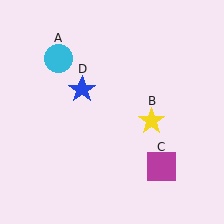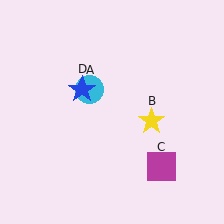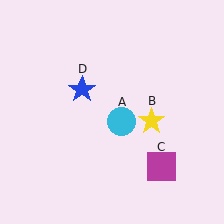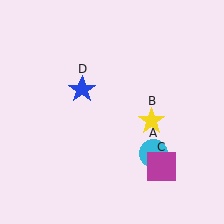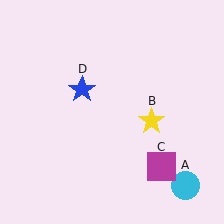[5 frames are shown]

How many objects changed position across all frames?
1 object changed position: cyan circle (object A).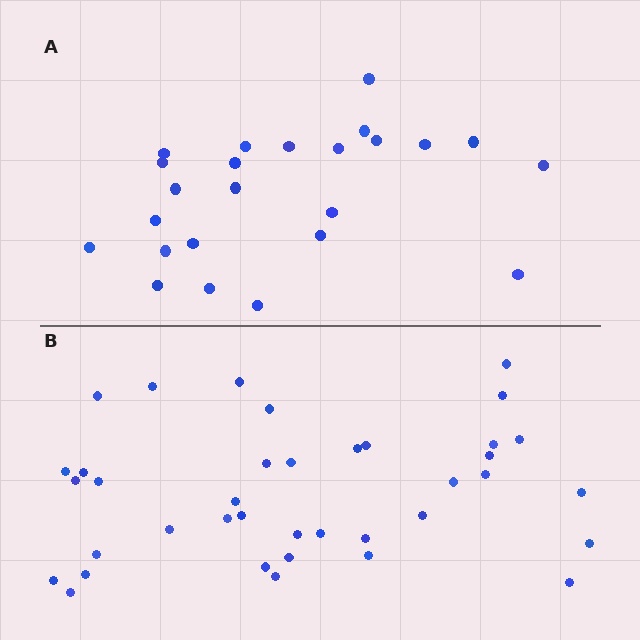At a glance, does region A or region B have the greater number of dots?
Region B (the bottom region) has more dots.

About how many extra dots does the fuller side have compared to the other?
Region B has approximately 15 more dots than region A.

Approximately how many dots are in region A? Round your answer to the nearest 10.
About 20 dots. (The exact count is 24, which rounds to 20.)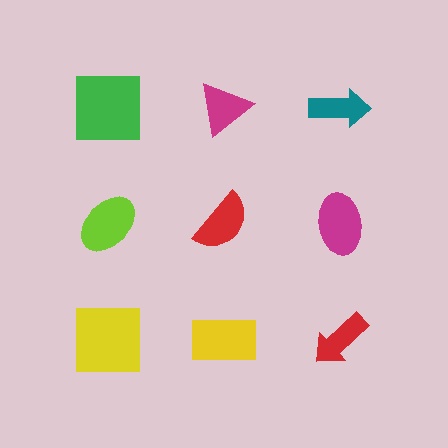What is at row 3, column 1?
A yellow square.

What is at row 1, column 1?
A green square.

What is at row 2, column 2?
A red semicircle.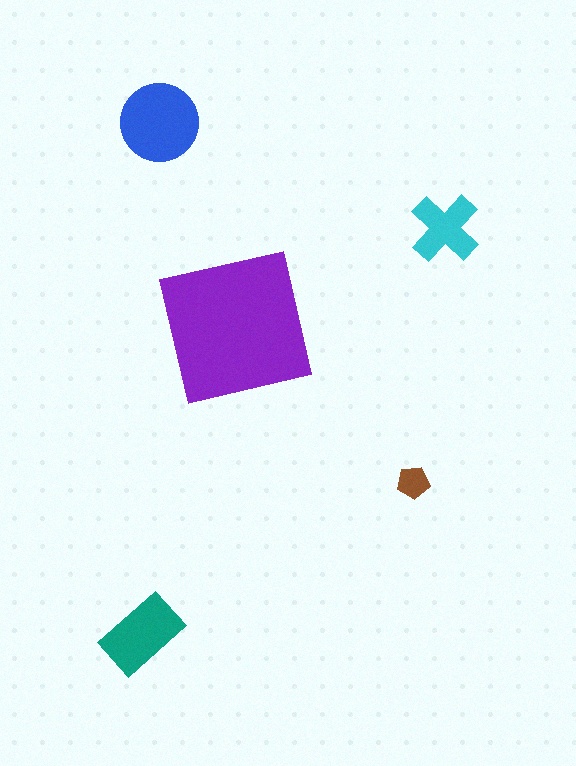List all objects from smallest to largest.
The brown pentagon, the cyan cross, the teal rectangle, the blue circle, the purple square.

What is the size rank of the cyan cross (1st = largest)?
4th.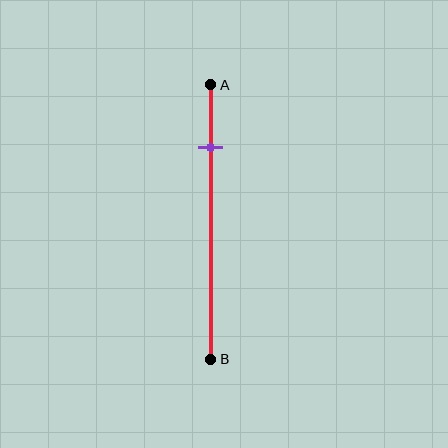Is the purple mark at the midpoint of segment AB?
No, the mark is at about 25% from A, not at the 50% midpoint.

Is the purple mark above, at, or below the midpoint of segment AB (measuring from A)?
The purple mark is above the midpoint of segment AB.